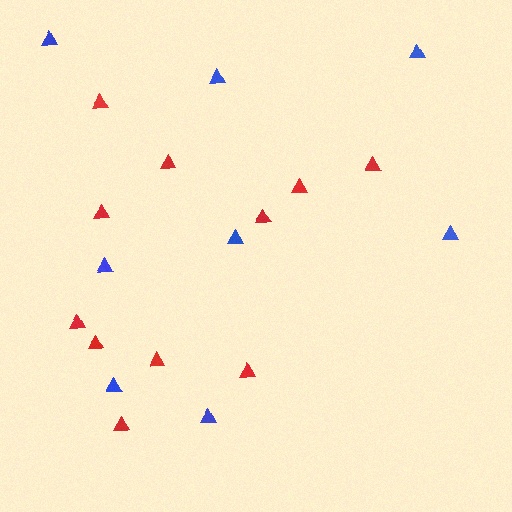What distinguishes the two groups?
There are 2 groups: one group of blue triangles (8) and one group of red triangles (11).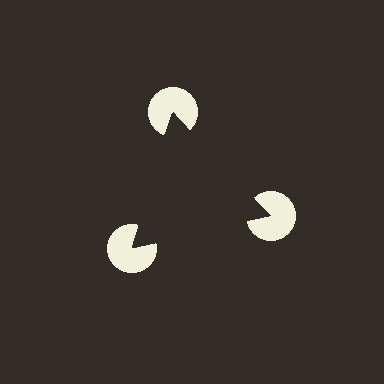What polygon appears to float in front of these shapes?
An illusory triangle — its edges are inferred from the aligned wedge cuts in the pac-man discs, not physically drawn.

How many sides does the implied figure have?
3 sides.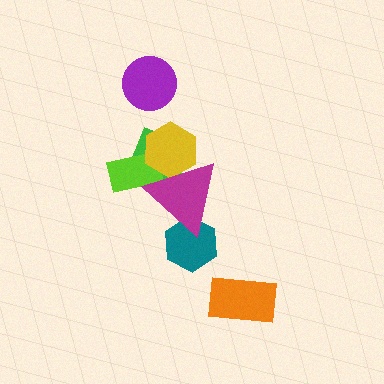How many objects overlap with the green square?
3 objects overlap with the green square.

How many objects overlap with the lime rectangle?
3 objects overlap with the lime rectangle.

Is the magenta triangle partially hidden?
No, no other shape covers it.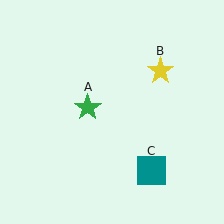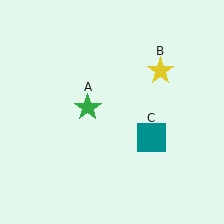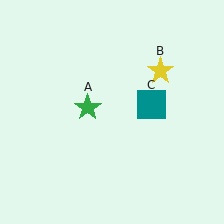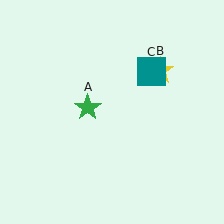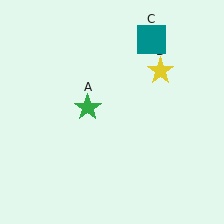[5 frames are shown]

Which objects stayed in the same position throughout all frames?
Green star (object A) and yellow star (object B) remained stationary.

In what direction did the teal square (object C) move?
The teal square (object C) moved up.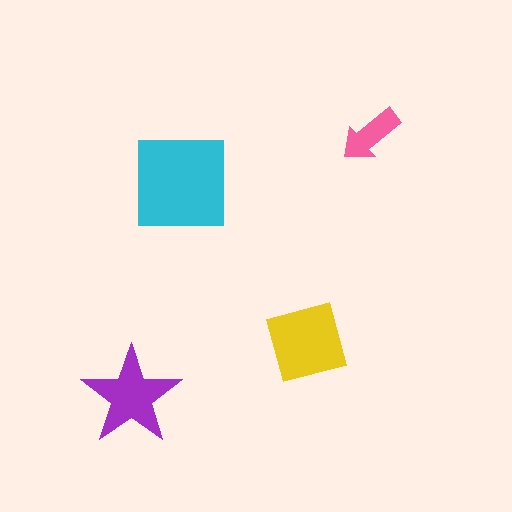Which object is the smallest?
The pink arrow.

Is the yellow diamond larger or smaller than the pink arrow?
Larger.